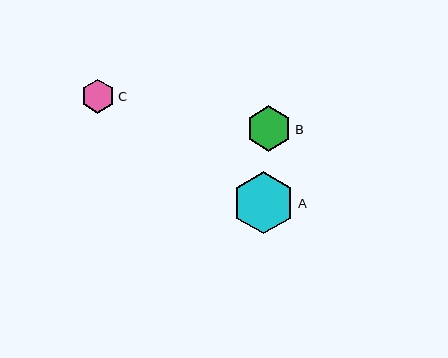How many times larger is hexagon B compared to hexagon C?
Hexagon B is approximately 1.3 times the size of hexagon C.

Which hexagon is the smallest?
Hexagon C is the smallest with a size of approximately 34 pixels.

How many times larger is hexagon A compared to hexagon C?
Hexagon A is approximately 1.8 times the size of hexagon C.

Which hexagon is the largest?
Hexagon A is the largest with a size of approximately 62 pixels.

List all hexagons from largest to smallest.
From largest to smallest: A, B, C.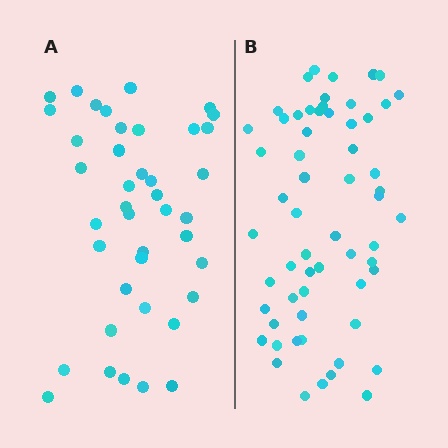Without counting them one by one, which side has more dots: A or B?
Region B (the right region) has more dots.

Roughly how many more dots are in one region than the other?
Region B has approximately 20 more dots than region A.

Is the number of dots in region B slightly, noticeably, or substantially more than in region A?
Region B has substantially more. The ratio is roughly 1.5 to 1.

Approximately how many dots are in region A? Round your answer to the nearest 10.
About 40 dots. (The exact count is 41, which rounds to 40.)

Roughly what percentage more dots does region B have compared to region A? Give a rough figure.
About 45% more.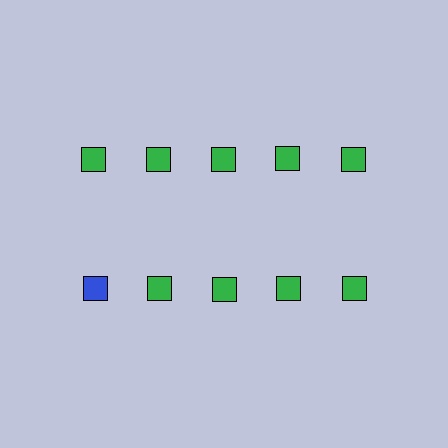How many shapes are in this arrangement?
There are 10 shapes arranged in a grid pattern.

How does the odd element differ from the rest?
It has a different color: blue instead of green.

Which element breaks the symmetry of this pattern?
The blue square in the second row, leftmost column breaks the symmetry. All other shapes are green squares.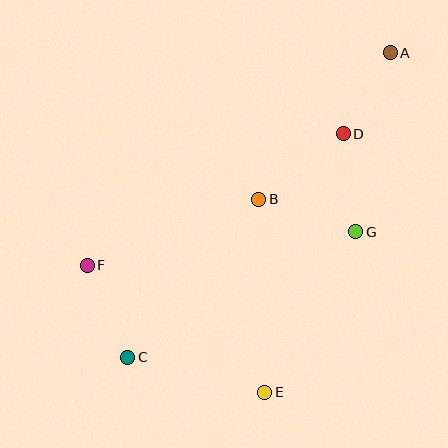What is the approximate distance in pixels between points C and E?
The distance between C and E is approximately 141 pixels.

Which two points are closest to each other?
Points A and D are closest to each other.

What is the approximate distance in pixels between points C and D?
The distance between C and D is approximately 310 pixels.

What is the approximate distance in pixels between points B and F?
The distance between B and F is approximately 184 pixels.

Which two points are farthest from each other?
Points A and C are farthest from each other.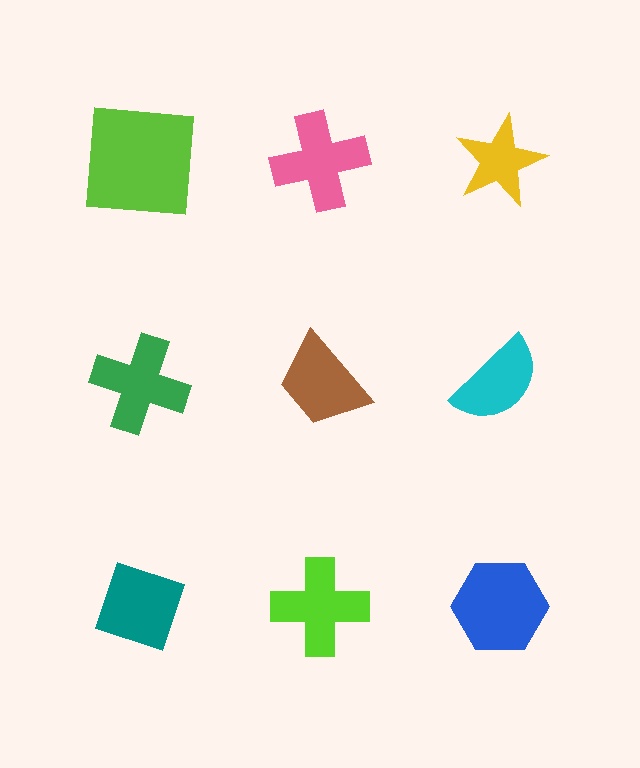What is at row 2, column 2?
A brown trapezoid.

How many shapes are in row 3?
3 shapes.